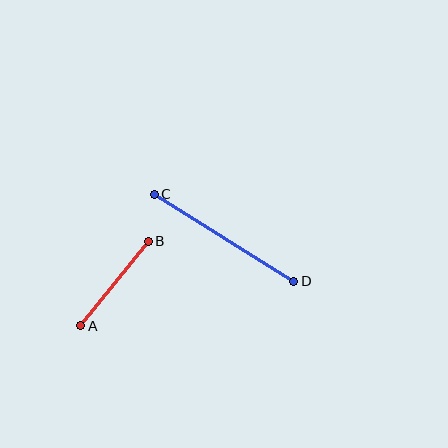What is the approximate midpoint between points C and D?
The midpoint is at approximately (224, 238) pixels.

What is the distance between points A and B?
The distance is approximately 108 pixels.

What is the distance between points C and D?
The distance is approximately 164 pixels.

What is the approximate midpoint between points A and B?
The midpoint is at approximately (115, 284) pixels.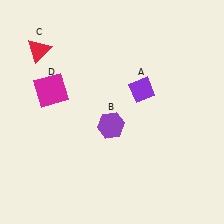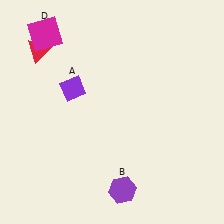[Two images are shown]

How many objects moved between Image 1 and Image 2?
3 objects moved between the two images.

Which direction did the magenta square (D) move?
The magenta square (D) moved up.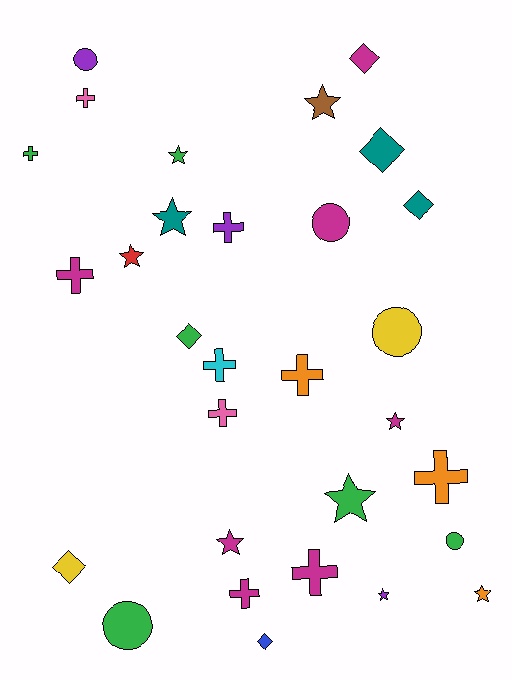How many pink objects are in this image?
There are 2 pink objects.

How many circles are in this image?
There are 5 circles.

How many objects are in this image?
There are 30 objects.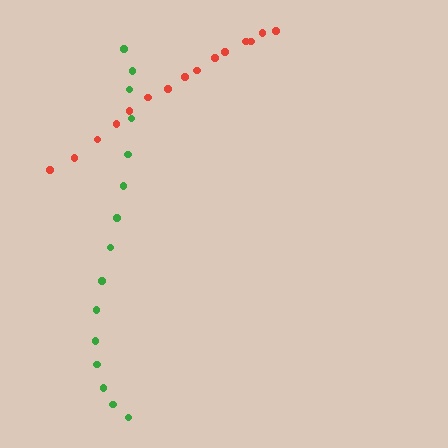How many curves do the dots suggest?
There are 2 distinct paths.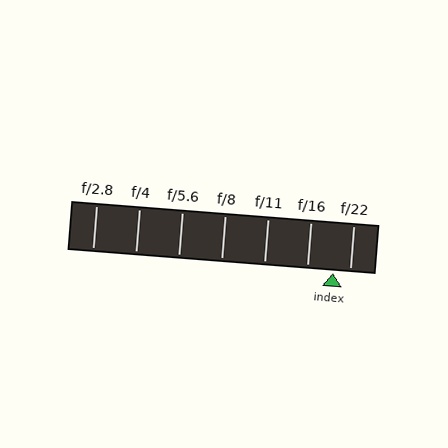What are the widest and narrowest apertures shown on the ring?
The widest aperture shown is f/2.8 and the narrowest is f/22.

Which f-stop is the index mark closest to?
The index mark is closest to f/22.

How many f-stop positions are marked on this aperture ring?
There are 7 f-stop positions marked.